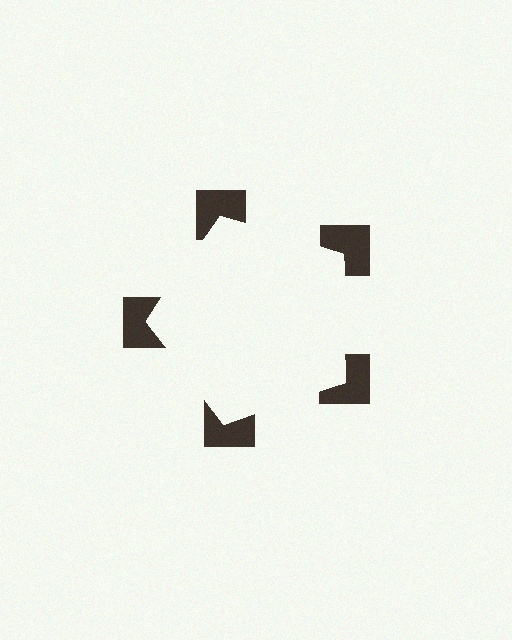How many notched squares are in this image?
There are 5 — one at each vertex of the illusory pentagon.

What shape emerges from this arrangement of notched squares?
An illusory pentagon — its edges are inferred from the aligned wedge cuts in the notched squares, not physically drawn.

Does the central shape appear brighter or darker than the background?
It typically appears slightly brighter than the background, even though no actual brightness change is drawn.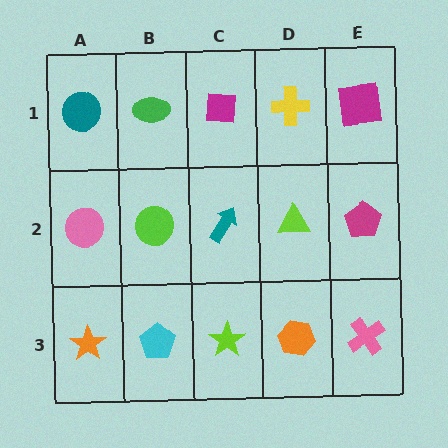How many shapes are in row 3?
5 shapes.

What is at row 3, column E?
A pink cross.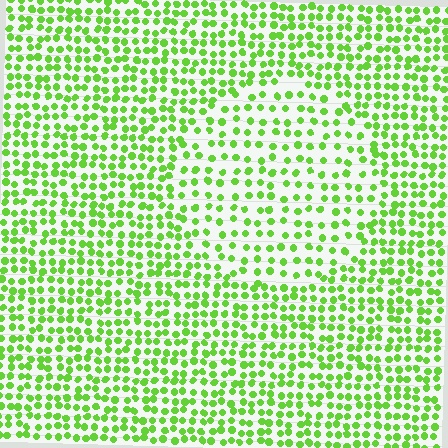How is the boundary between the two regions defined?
The boundary is defined by a change in element density (approximately 1.7x ratio). All elements are the same color, size, and shape.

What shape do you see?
I see a circle.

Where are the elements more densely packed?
The elements are more densely packed outside the circle boundary.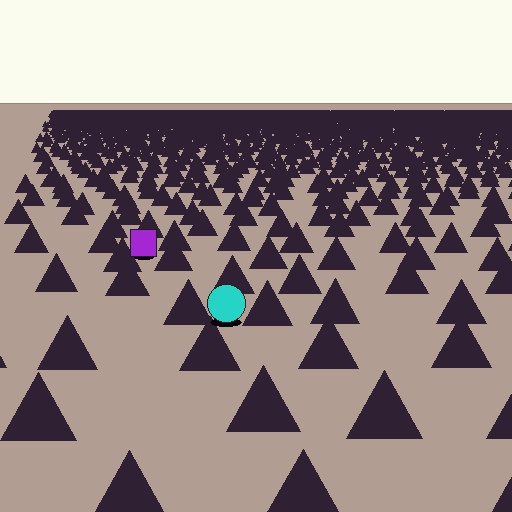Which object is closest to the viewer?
The cyan circle is closest. The texture marks near it are larger and more spread out.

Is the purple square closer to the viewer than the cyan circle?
No. The cyan circle is closer — you can tell from the texture gradient: the ground texture is coarser near it.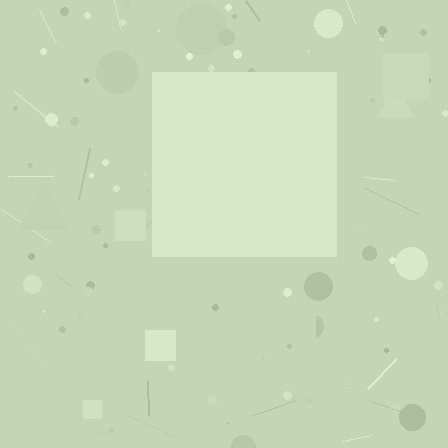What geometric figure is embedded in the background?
A square is embedded in the background.